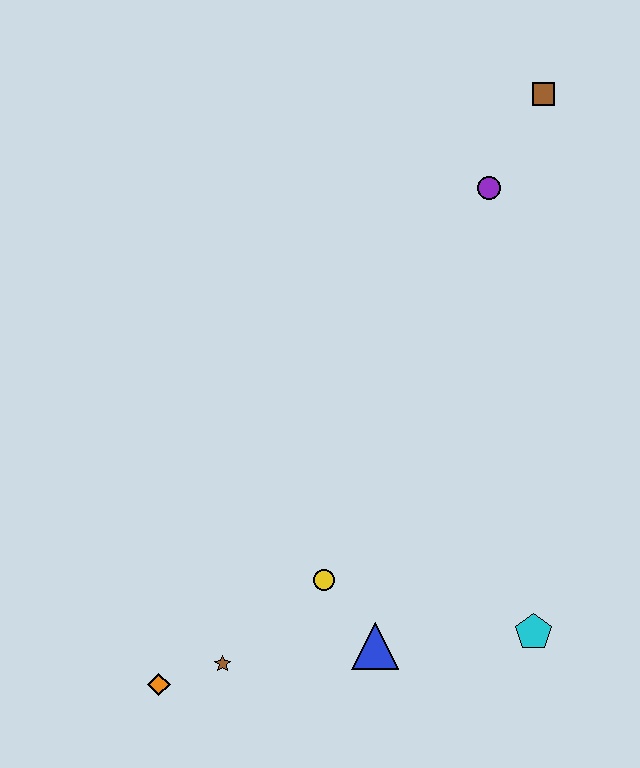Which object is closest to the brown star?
The orange diamond is closest to the brown star.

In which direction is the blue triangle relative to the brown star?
The blue triangle is to the right of the brown star.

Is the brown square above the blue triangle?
Yes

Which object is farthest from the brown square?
The orange diamond is farthest from the brown square.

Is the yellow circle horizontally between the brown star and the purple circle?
Yes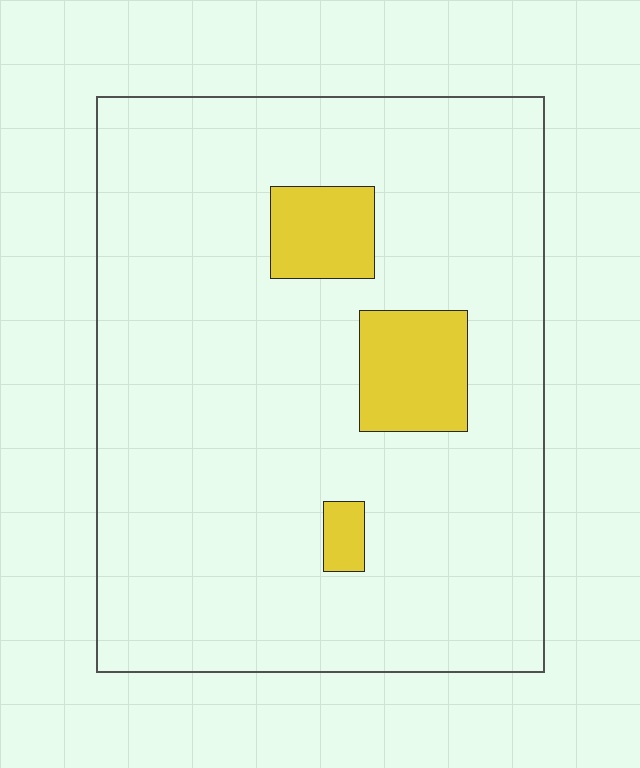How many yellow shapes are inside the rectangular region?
3.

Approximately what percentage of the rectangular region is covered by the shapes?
Approximately 10%.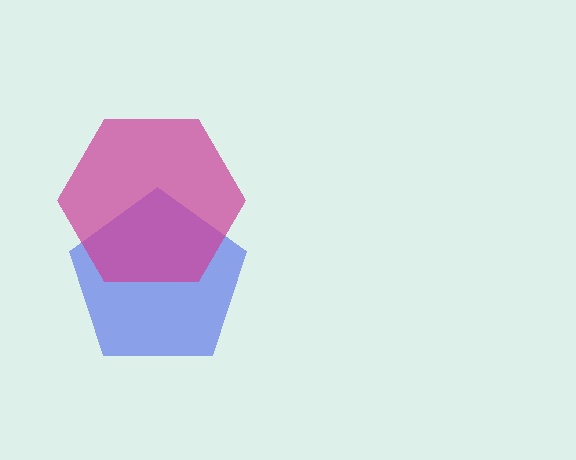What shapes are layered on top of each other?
The layered shapes are: a blue pentagon, a magenta hexagon.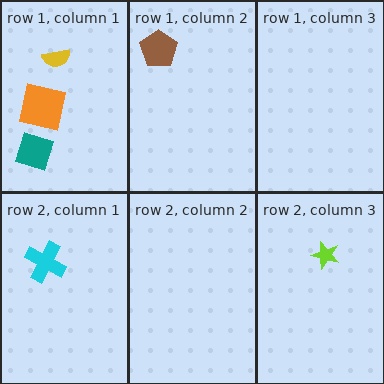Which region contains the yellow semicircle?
The row 1, column 1 region.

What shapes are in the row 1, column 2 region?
The brown pentagon.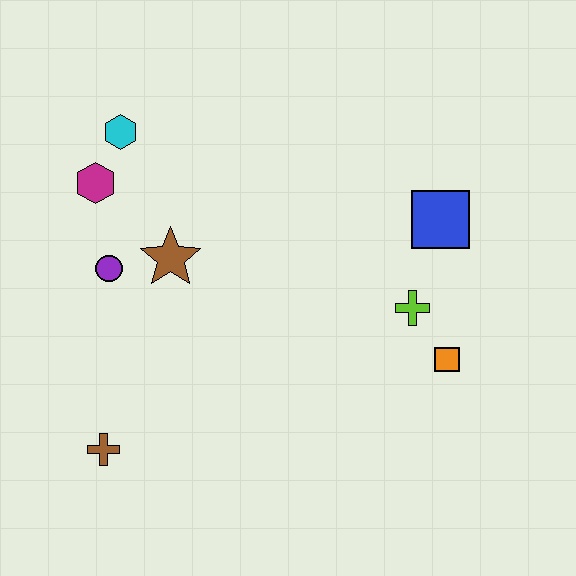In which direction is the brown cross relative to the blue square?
The brown cross is to the left of the blue square.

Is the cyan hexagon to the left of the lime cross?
Yes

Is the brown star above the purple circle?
Yes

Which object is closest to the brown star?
The purple circle is closest to the brown star.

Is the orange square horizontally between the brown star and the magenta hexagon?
No